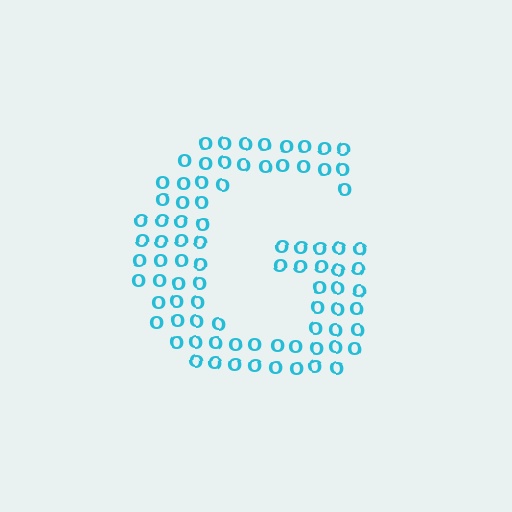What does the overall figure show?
The overall figure shows the letter G.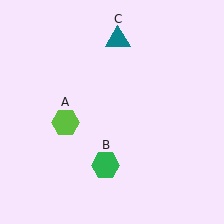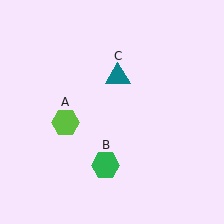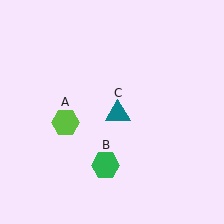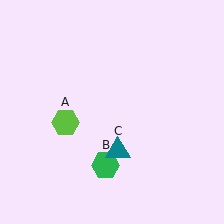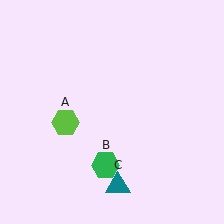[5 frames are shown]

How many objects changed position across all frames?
1 object changed position: teal triangle (object C).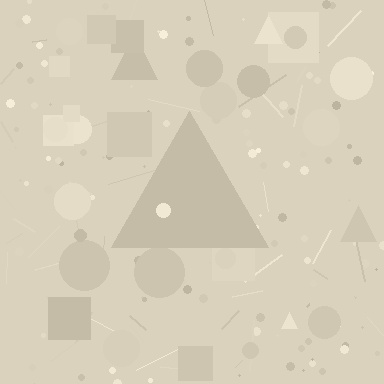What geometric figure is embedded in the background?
A triangle is embedded in the background.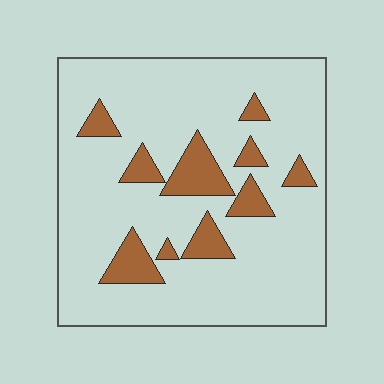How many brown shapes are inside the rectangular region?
10.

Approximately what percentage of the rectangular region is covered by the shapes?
Approximately 15%.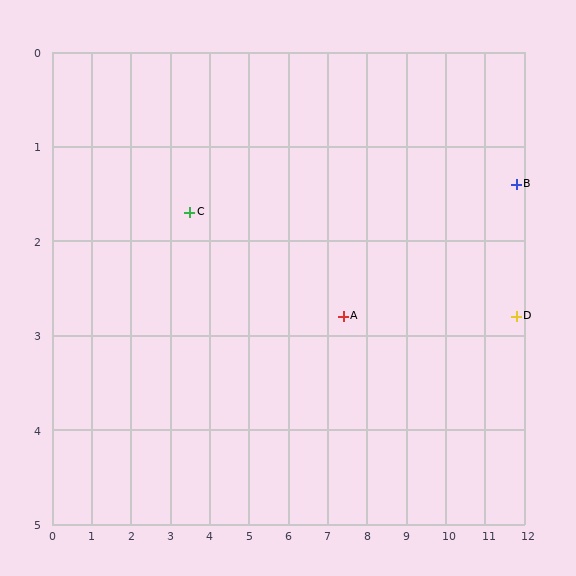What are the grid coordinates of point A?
Point A is at approximately (7.4, 2.8).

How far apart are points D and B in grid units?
Points D and B are about 1.4 grid units apart.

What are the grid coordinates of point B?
Point B is at approximately (11.8, 1.4).